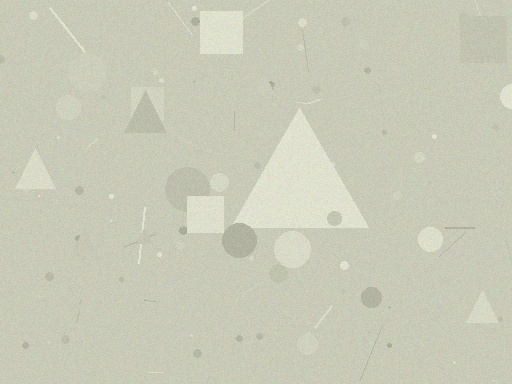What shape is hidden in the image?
A triangle is hidden in the image.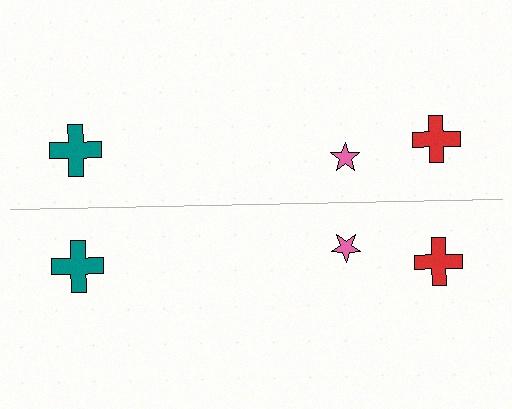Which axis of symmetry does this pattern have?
The pattern has a horizontal axis of symmetry running through the center of the image.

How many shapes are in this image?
There are 6 shapes in this image.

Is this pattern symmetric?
Yes, this pattern has bilateral (reflection) symmetry.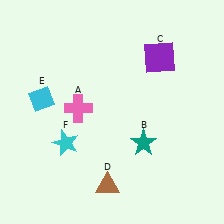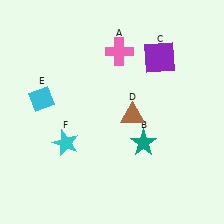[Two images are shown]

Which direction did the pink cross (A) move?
The pink cross (A) moved up.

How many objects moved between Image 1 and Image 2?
2 objects moved between the two images.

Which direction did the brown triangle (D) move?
The brown triangle (D) moved up.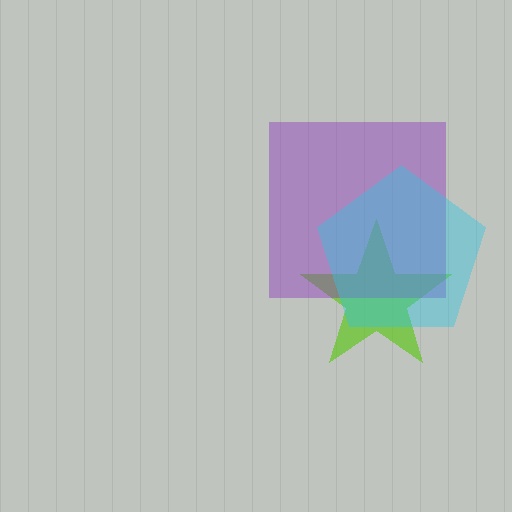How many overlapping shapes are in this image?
There are 3 overlapping shapes in the image.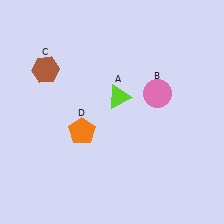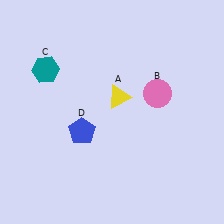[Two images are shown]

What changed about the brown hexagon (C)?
In Image 1, C is brown. In Image 2, it changed to teal.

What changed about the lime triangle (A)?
In Image 1, A is lime. In Image 2, it changed to yellow.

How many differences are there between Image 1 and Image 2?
There are 3 differences between the two images.